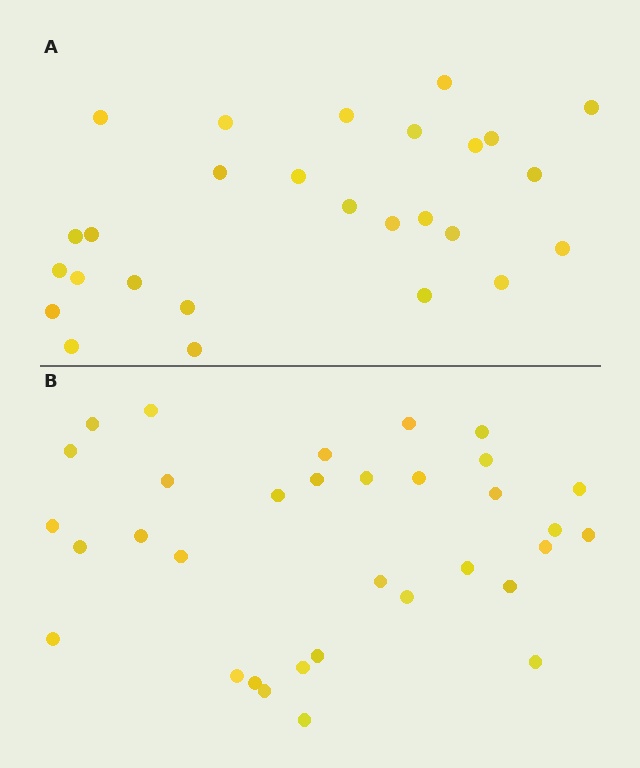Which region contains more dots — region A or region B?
Region B (the bottom region) has more dots.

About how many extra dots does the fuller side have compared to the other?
Region B has about 6 more dots than region A.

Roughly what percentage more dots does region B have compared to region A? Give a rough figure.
About 20% more.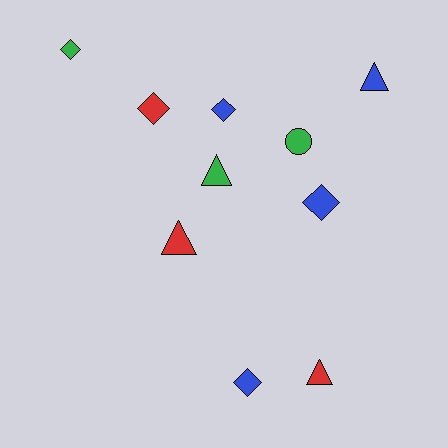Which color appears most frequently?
Blue, with 4 objects.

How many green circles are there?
There is 1 green circle.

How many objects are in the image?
There are 10 objects.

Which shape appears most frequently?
Diamond, with 5 objects.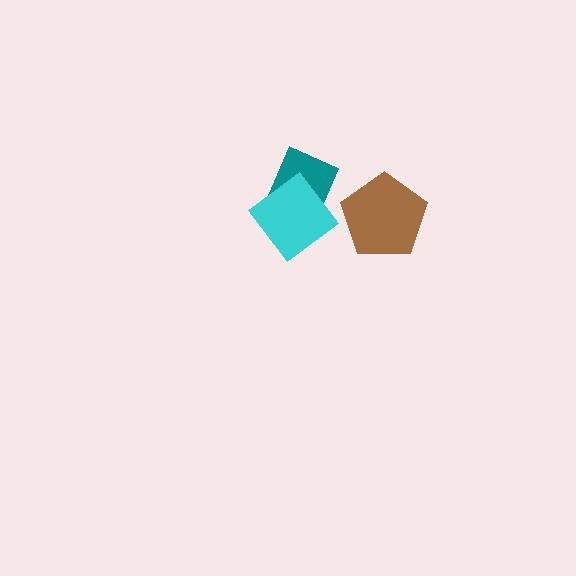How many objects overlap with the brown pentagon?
0 objects overlap with the brown pentagon.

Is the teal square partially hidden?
Yes, it is partially covered by another shape.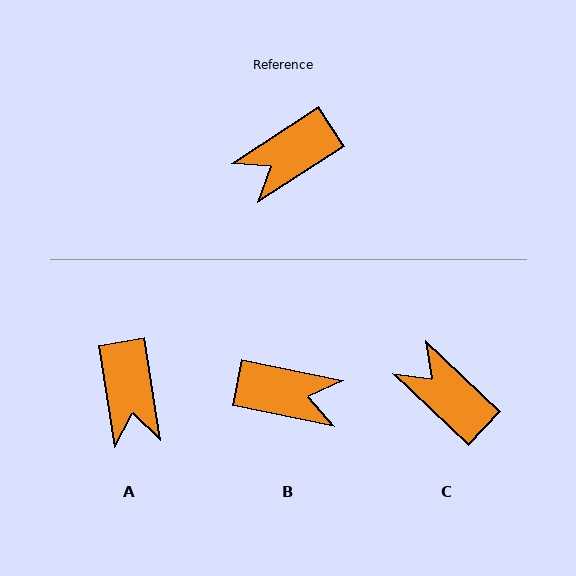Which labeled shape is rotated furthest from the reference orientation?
B, about 135 degrees away.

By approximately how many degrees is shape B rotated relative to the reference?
Approximately 135 degrees counter-clockwise.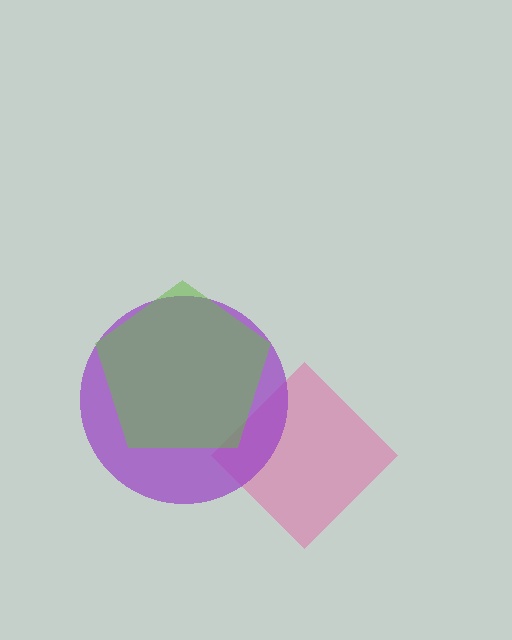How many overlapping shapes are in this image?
There are 3 overlapping shapes in the image.